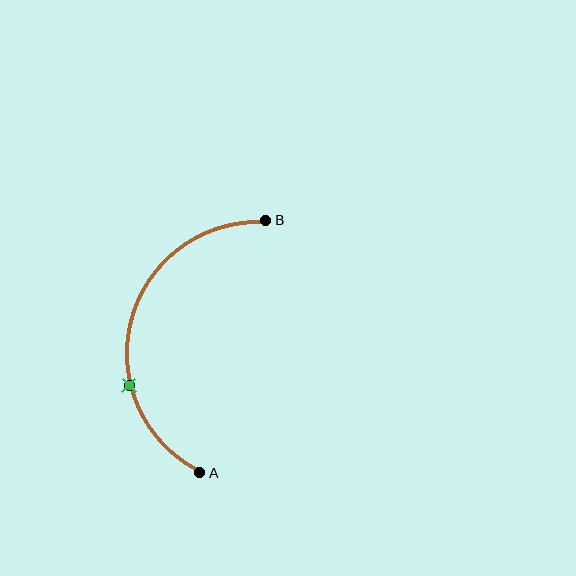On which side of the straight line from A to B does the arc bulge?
The arc bulges to the left of the straight line connecting A and B.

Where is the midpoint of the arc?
The arc midpoint is the point on the curve farthest from the straight line joining A and B. It sits to the left of that line.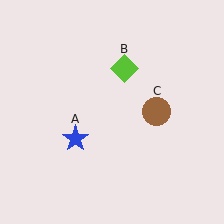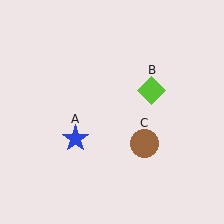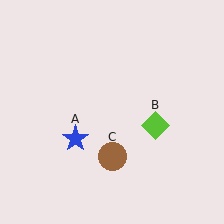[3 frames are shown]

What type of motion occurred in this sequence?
The lime diamond (object B), brown circle (object C) rotated clockwise around the center of the scene.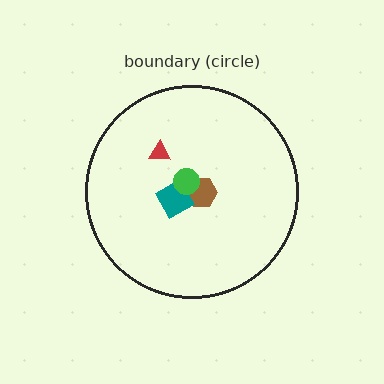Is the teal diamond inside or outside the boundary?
Inside.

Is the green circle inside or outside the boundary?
Inside.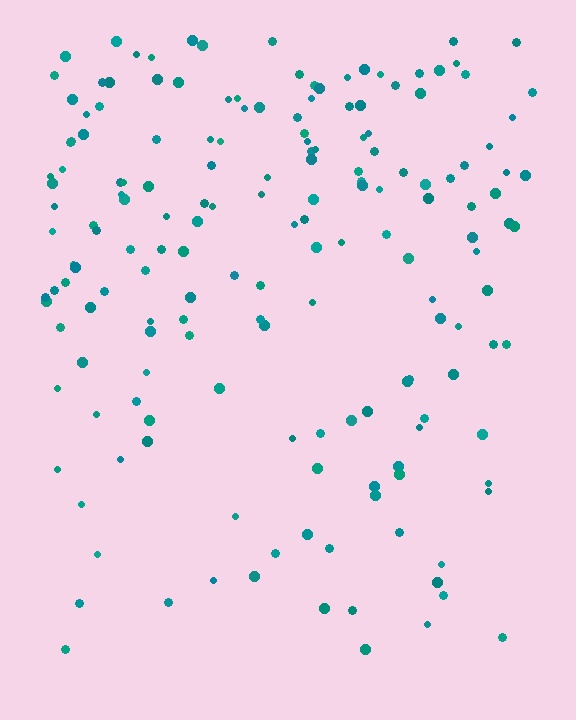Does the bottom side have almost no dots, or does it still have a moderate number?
Still a moderate number, just noticeably fewer than the top.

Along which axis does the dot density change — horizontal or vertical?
Vertical.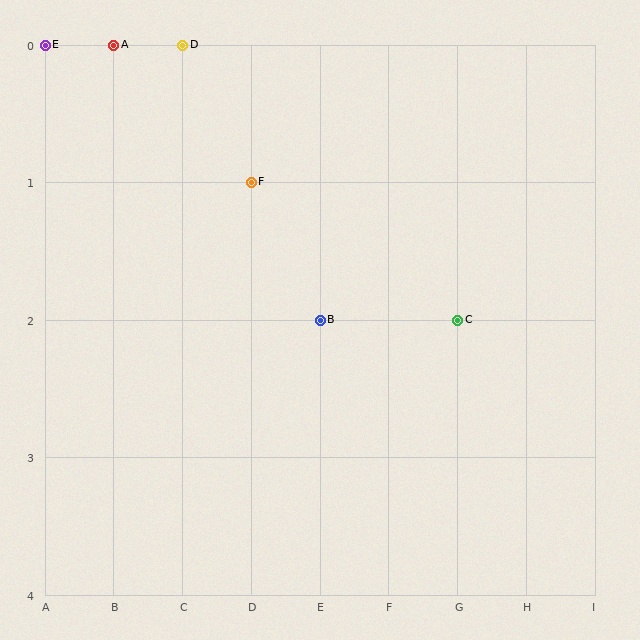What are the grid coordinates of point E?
Point E is at grid coordinates (A, 0).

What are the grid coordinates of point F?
Point F is at grid coordinates (D, 1).